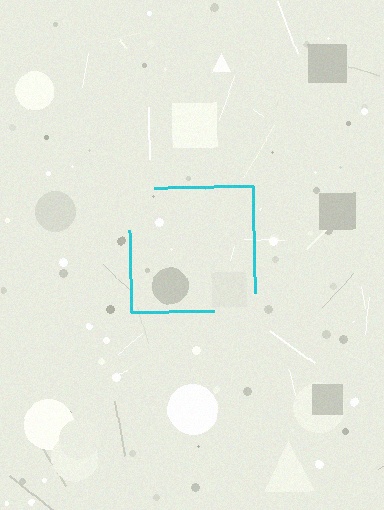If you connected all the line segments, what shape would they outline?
They would outline a square.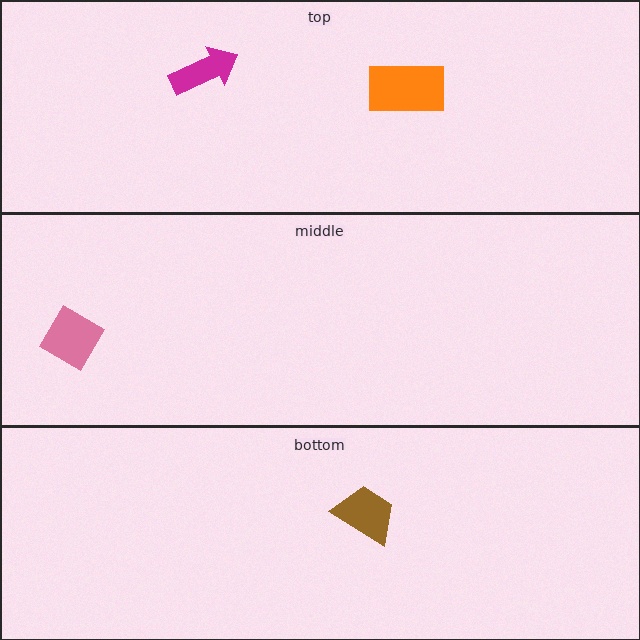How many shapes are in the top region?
2.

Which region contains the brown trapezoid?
The bottom region.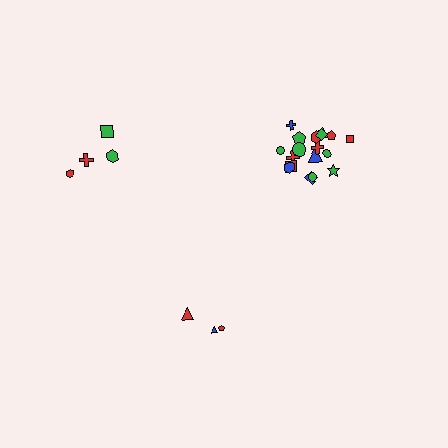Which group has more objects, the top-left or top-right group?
The top-right group.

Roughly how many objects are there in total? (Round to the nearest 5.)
Roughly 25 objects in total.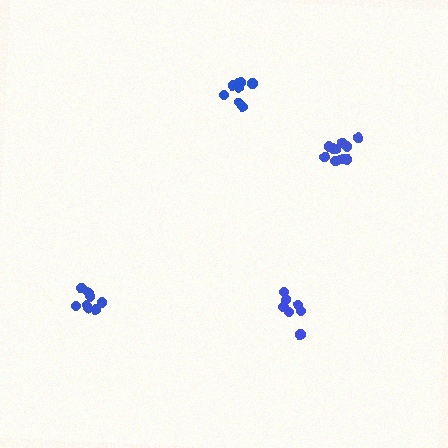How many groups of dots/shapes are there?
There are 4 groups.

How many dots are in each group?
Group 1: 10 dots, Group 2: 7 dots, Group 3: 10 dots, Group 4: 8 dots (35 total).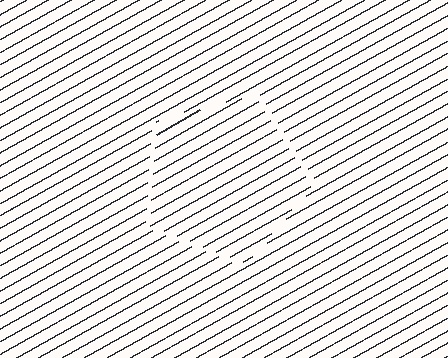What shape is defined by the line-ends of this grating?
An illusory pentagon. The interior of the shape contains the same grating, shifted by half a period — the contour is defined by the phase discontinuity where line-ends from the inner and outer gratings abut.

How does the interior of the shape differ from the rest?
The interior of the shape contains the same grating, shifted by half a period — the contour is defined by the phase discontinuity where line-ends from the inner and outer gratings abut.